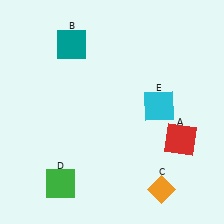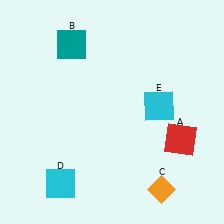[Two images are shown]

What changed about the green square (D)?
In Image 1, D is green. In Image 2, it changed to cyan.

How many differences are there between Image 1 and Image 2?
There is 1 difference between the two images.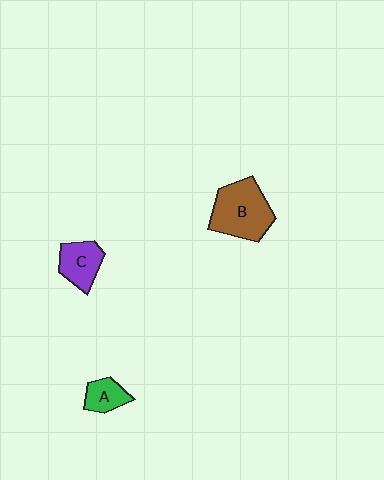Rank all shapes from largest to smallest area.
From largest to smallest: B (brown), C (purple), A (green).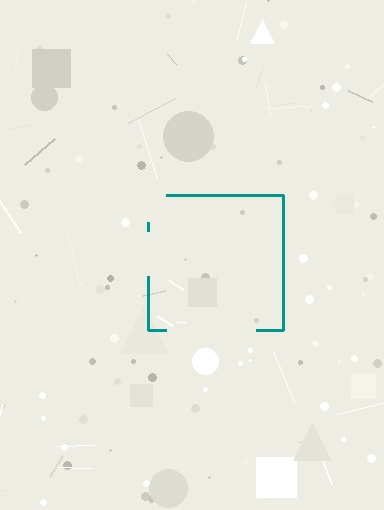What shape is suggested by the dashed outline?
The dashed outline suggests a square.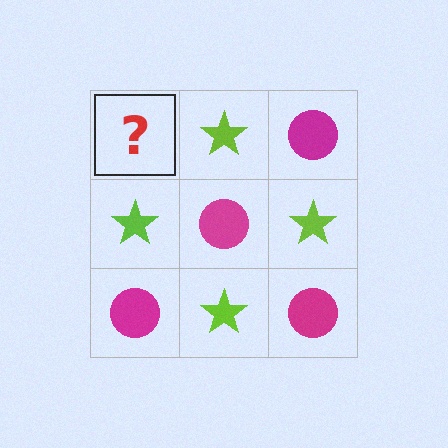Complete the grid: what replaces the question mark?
The question mark should be replaced with a magenta circle.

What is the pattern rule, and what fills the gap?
The rule is that it alternates magenta circle and lime star in a checkerboard pattern. The gap should be filled with a magenta circle.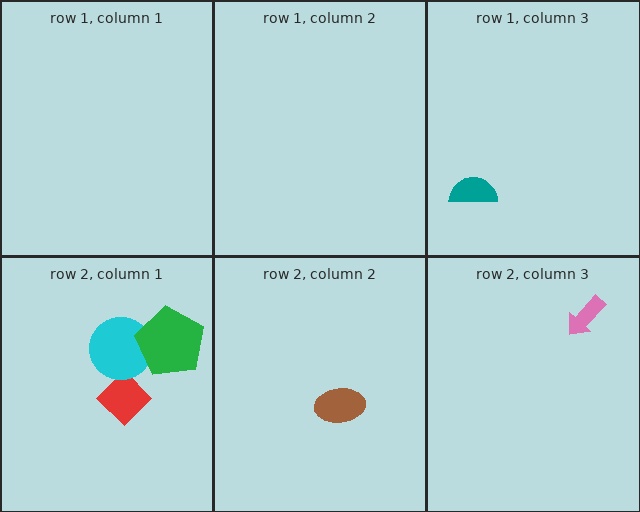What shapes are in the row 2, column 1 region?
The red diamond, the cyan circle, the green pentagon.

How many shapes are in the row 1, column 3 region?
1.